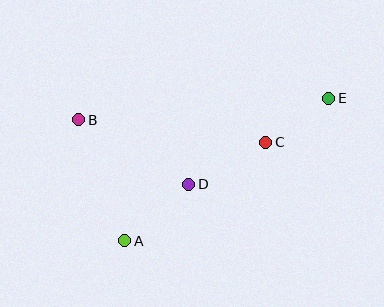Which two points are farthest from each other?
Points B and E are farthest from each other.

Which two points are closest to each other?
Points C and E are closest to each other.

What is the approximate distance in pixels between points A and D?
The distance between A and D is approximately 85 pixels.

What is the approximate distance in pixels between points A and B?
The distance between A and B is approximately 130 pixels.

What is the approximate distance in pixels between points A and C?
The distance between A and C is approximately 172 pixels.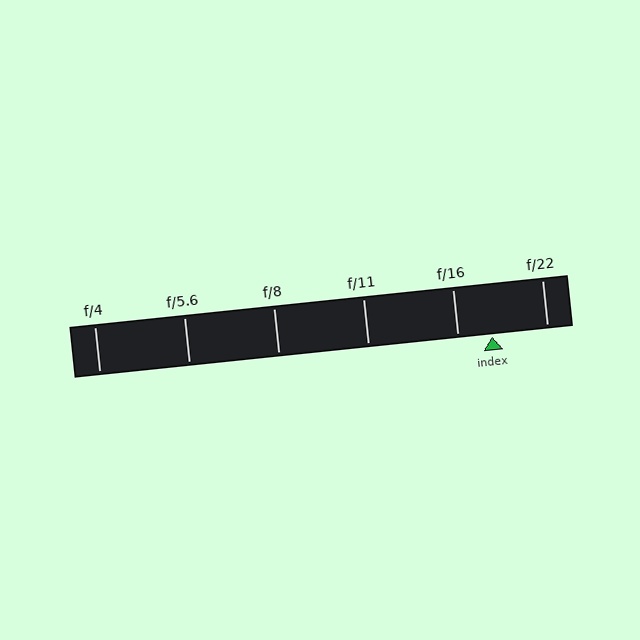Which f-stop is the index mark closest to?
The index mark is closest to f/16.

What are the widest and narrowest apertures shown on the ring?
The widest aperture shown is f/4 and the narrowest is f/22.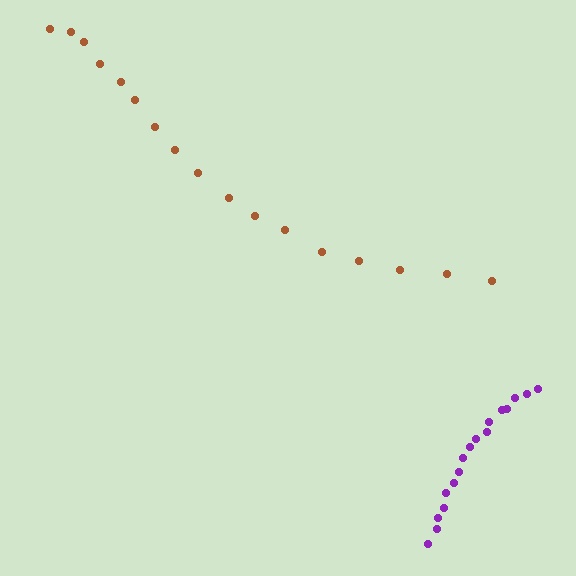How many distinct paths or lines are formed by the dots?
There are 2 distinct paths.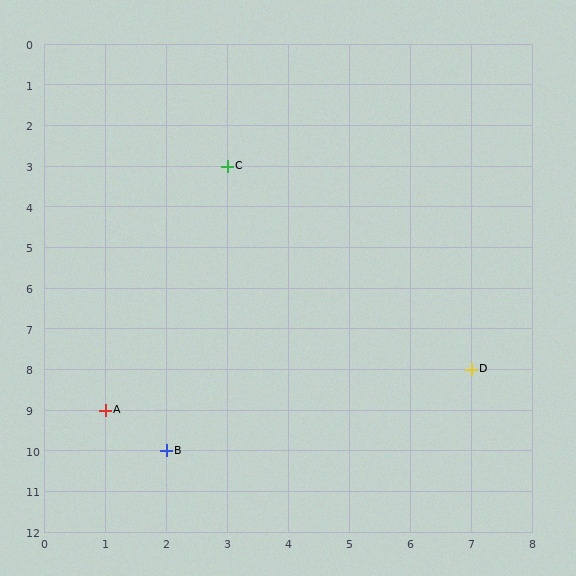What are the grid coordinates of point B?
Point B is at grid coordinates (2, 10).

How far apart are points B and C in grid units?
Points B and C are 1 column and 7 rows apart (about 7.1 grid units diagonally).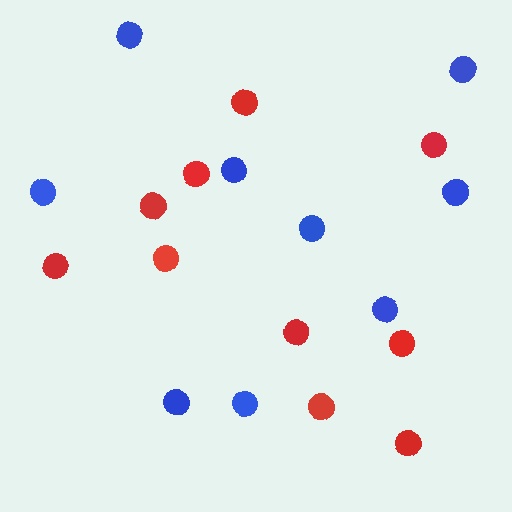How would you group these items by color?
There are 2 groups: one group of red circles (10) and one group of blue circles (9).